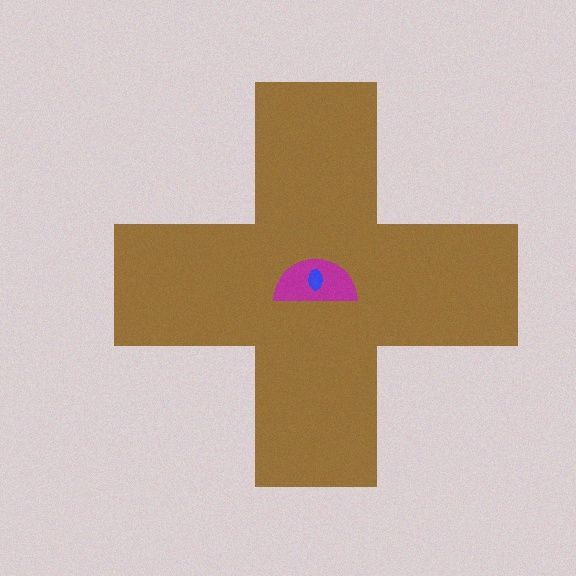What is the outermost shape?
The brown cross.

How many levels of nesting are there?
3.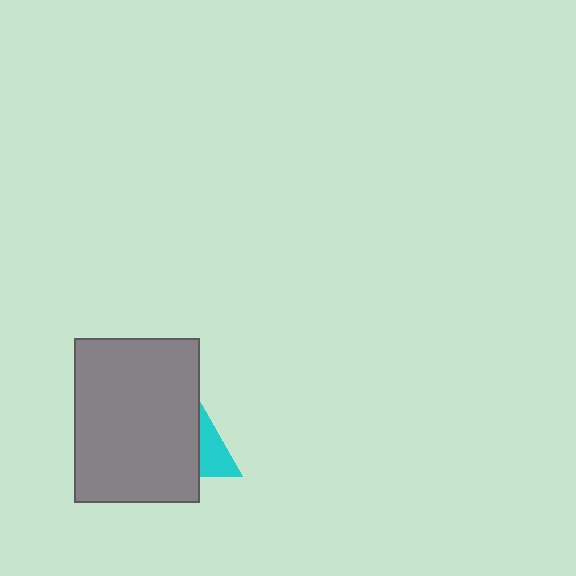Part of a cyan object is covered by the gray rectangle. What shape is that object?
It is a triangle.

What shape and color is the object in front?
The object in front is a gray rectangle.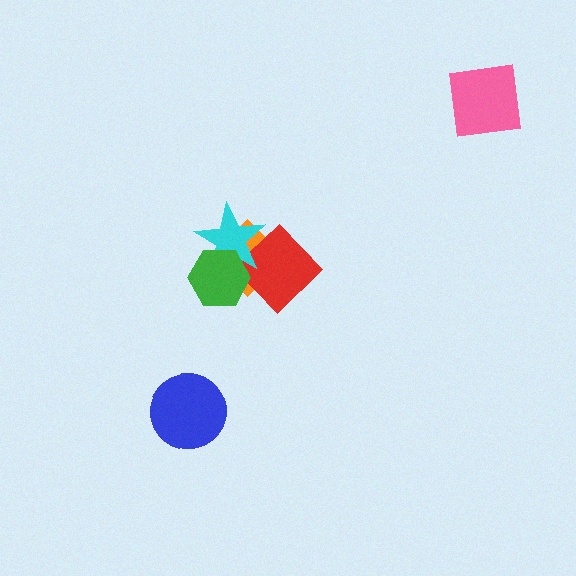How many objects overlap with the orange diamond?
3 objects overlap with the orange diamond.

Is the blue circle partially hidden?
No, no other shape covers it.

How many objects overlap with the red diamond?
2 objects overlap with the red diamond.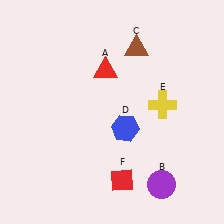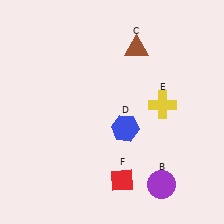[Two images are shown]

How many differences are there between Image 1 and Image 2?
There is 1 difference between the two images.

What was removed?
The red triangle (A) was removed in Image 2.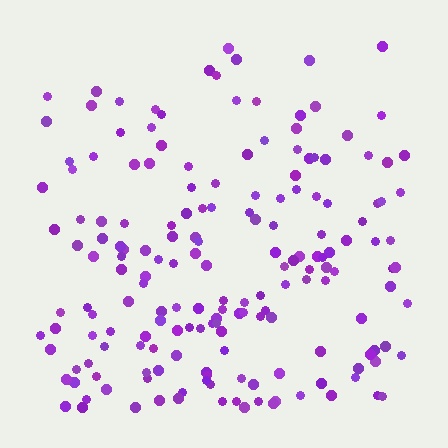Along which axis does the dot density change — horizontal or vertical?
Vertical.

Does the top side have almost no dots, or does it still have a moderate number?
Still a moderate number, just noticeably fewer than the bottom.